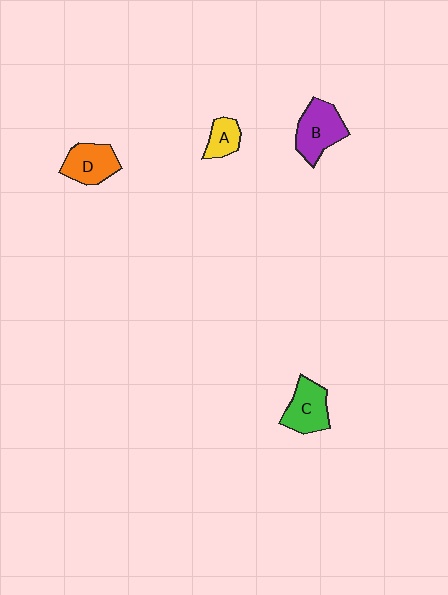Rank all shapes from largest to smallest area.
From largest to smallest: B (purple), C (green), D (orange), A (yellow).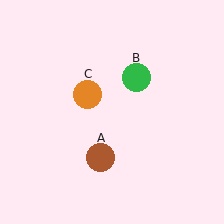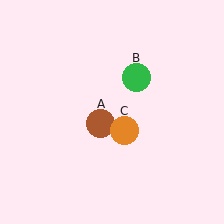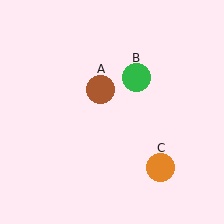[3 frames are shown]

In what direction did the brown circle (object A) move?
The brown circle (object A) moved up.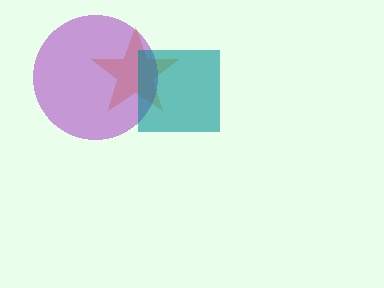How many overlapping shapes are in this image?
There are 3 overlapping shapes in the image.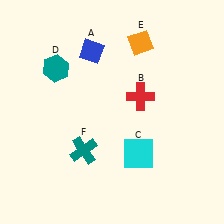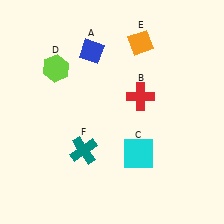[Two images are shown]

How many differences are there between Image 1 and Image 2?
There is 1 difference between the two images.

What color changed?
The hexagon (D) changed from teal in Image 1 to lime in Image 2.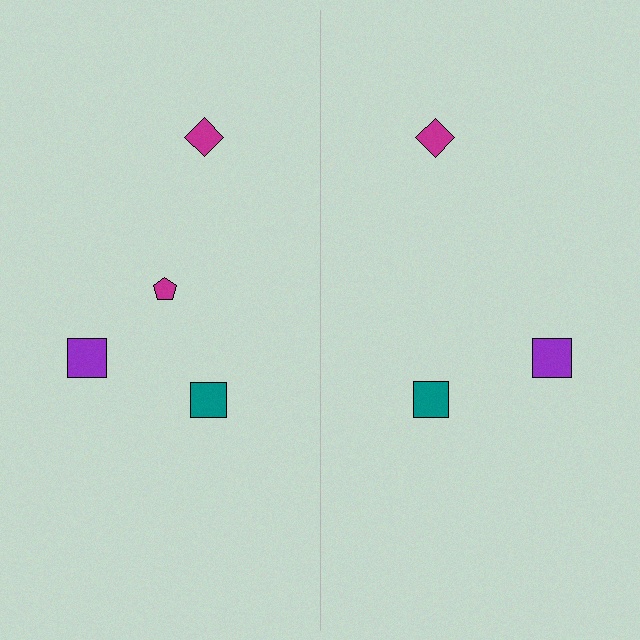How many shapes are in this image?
There are 7 shapes in this image.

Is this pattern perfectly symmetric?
No, the pattern is not perfectly symmetric. A magenta pentagon is missing from the right side.